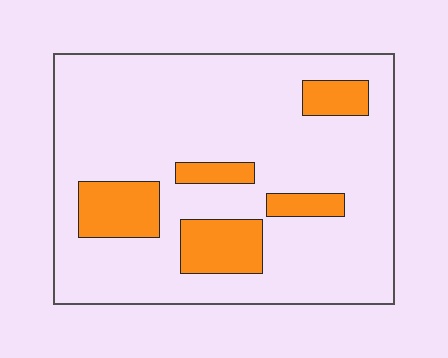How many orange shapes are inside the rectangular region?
5.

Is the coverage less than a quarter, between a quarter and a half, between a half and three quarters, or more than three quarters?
Less than a quarter.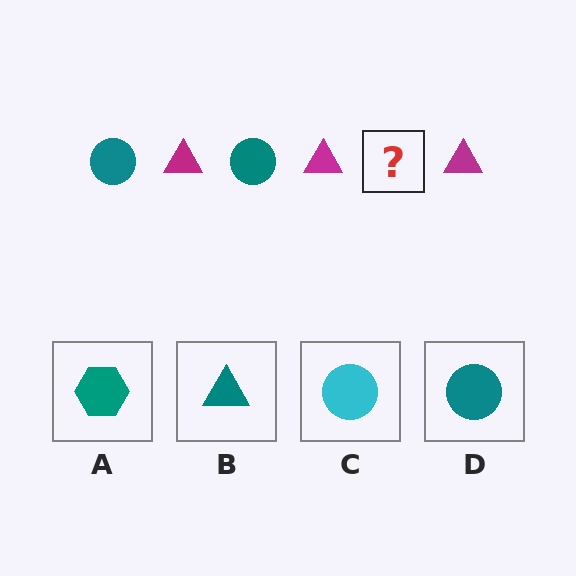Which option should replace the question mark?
Option D.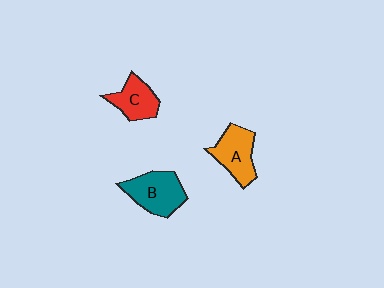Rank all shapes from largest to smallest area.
From largest to smallest: B (teal), A (orange), C (red).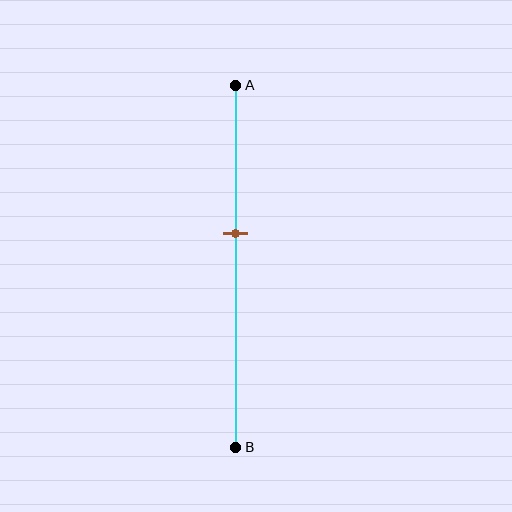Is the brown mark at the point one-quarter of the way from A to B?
No, the mark is at about 40% from A, not at the 25% one-quarter point.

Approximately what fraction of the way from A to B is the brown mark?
The brown mark is approximately 40% of the way from A to B.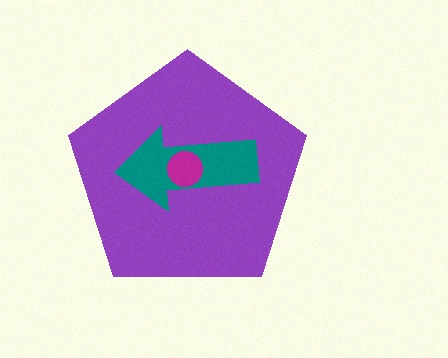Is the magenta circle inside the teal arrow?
Yes.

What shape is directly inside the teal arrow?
The magenta circle.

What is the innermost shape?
The magenta circle.